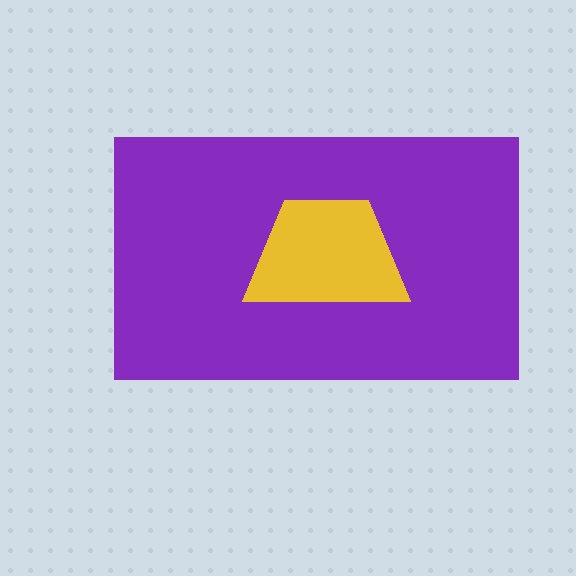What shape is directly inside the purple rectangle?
The yellow trapezoid.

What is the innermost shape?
The yellow trapezoid.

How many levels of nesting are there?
2.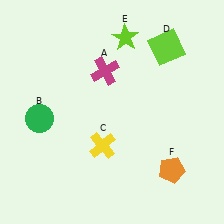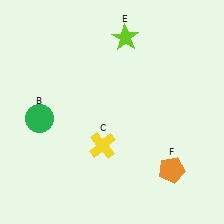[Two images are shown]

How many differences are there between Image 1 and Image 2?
There are 2 differences between the two images.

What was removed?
The magenta cross (A), the lime square (D) were removed in Image 2.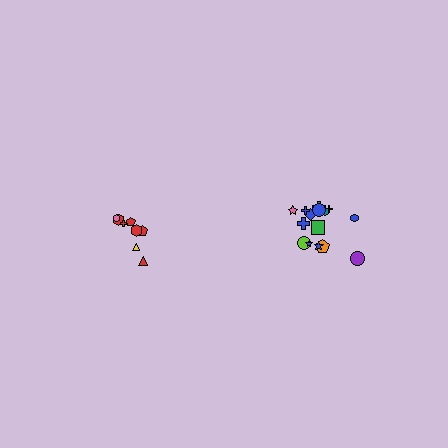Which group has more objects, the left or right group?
The right group.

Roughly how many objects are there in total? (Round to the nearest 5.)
Roughly 25 objects in total.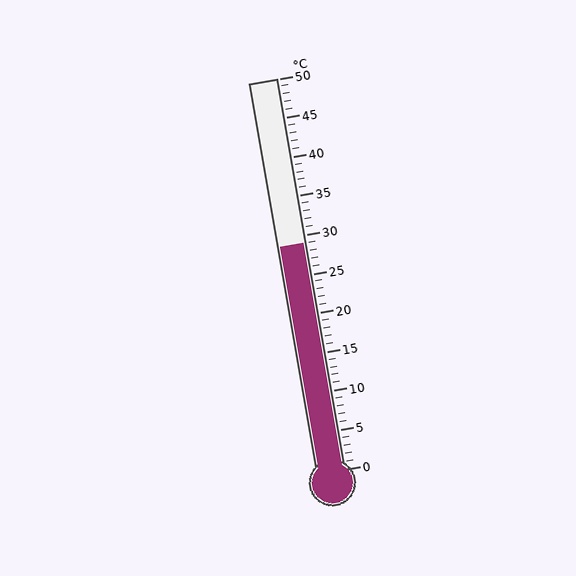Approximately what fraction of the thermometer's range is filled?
The thermometer is filled to approximately 60% of its range.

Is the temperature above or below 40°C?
The temperature is below 40°C.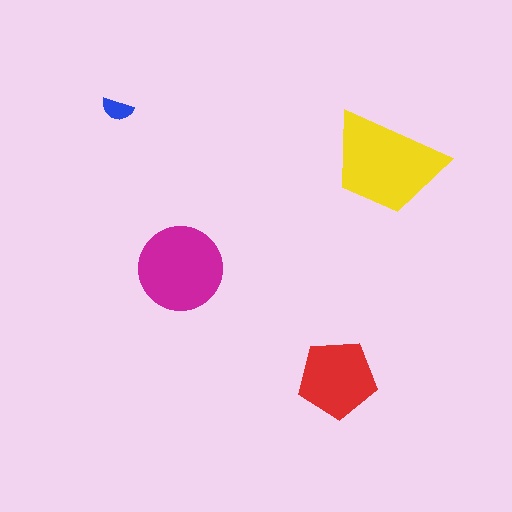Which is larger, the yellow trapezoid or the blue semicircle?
The yellow trapezoid.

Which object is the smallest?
The blue semicircle.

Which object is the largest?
The yellow trapezoid.